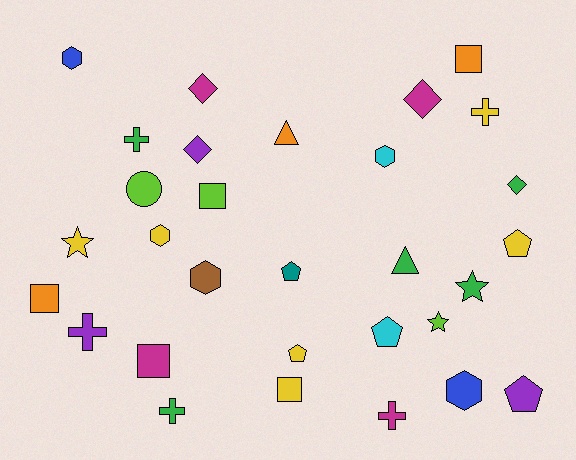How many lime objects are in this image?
There are 3 lime objects.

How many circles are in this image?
There is 1 circle.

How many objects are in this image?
There are 30 objects.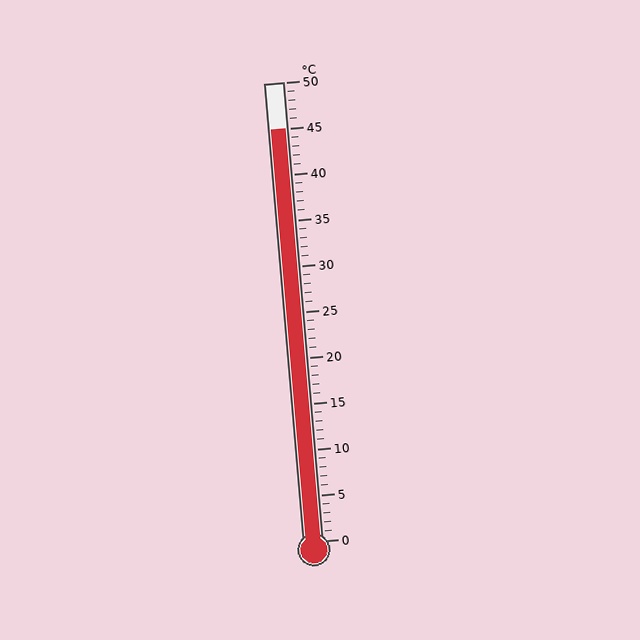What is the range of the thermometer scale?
The thermometer scale ranges from 0°C to 50°C.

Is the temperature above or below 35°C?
The temperature is above 35°C.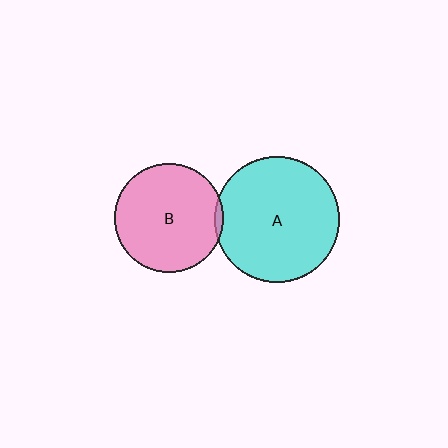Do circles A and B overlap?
Yes.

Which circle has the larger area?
Circle A (cyan).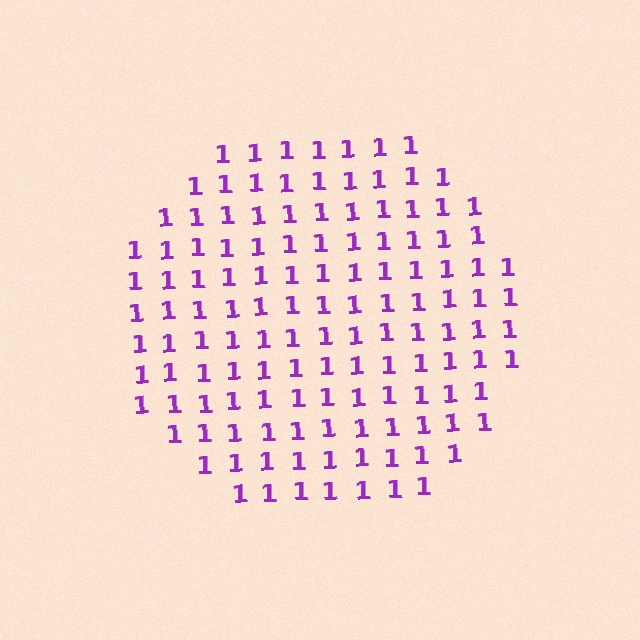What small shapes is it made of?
It is made of small digit 1's.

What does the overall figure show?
The overall figure shows a circle.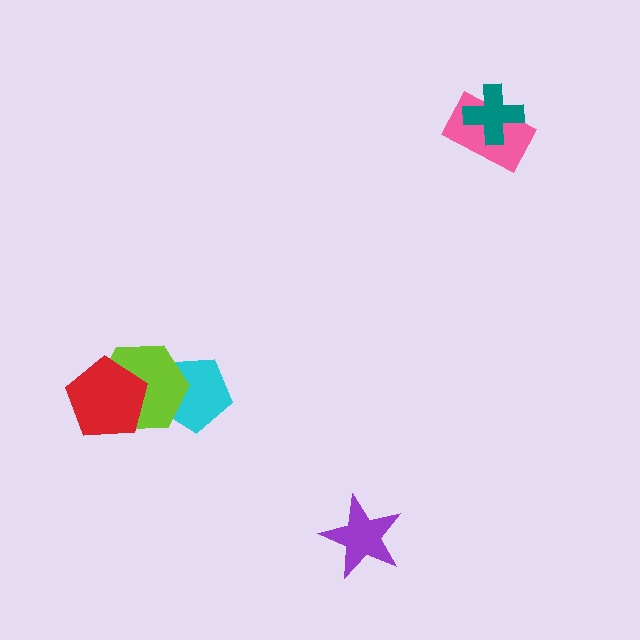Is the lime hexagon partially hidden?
Yes, it is partially covered by another shape.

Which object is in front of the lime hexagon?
The red pentagon is in front of the lime hexagon.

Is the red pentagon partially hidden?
No, no other shape covers it.